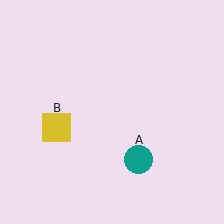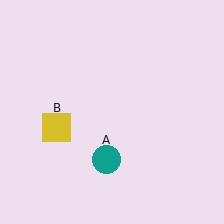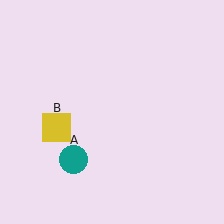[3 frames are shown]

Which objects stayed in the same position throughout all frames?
Yellow square (object B) remained stationary.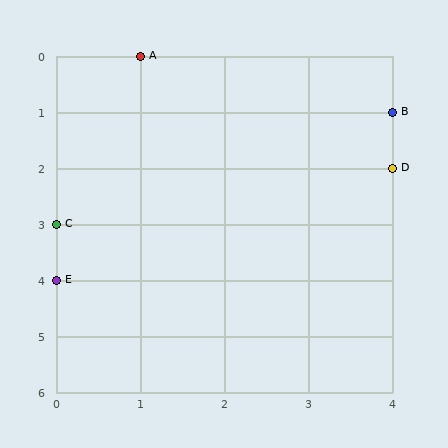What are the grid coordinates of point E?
Point E is at grid coordinates (0, 4).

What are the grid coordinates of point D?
Point D is at grid coordinates (4, 2).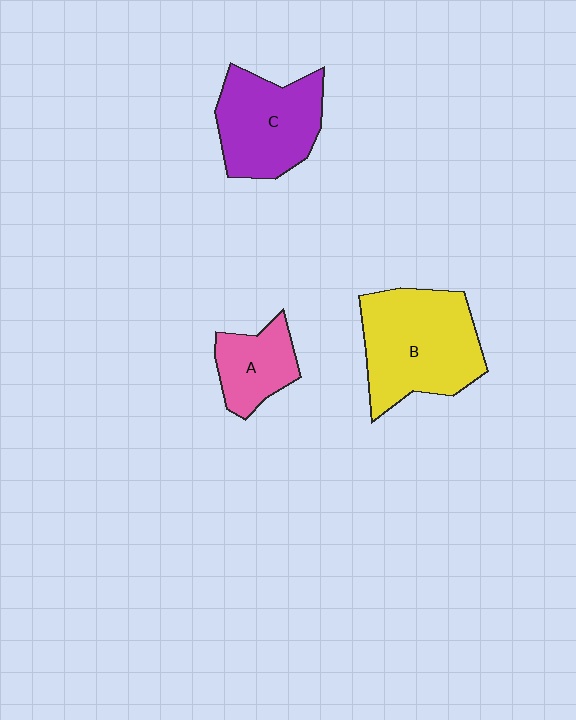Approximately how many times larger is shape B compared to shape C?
Approximately 1.3 times.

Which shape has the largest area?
Shape B (yellow).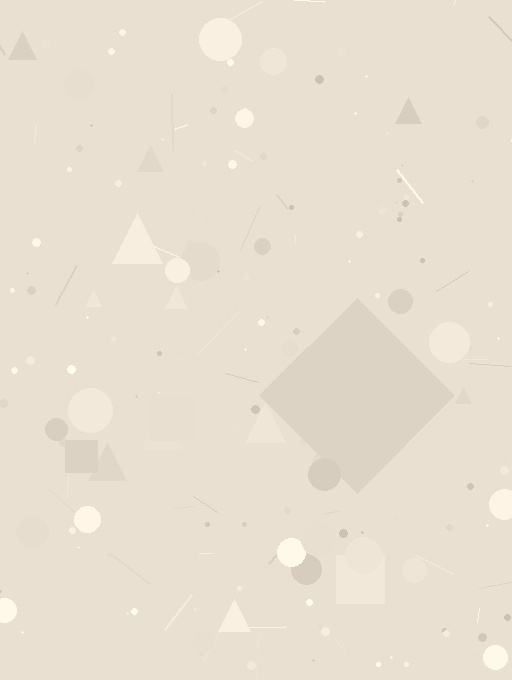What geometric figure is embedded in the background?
A diamond is embedded in the background.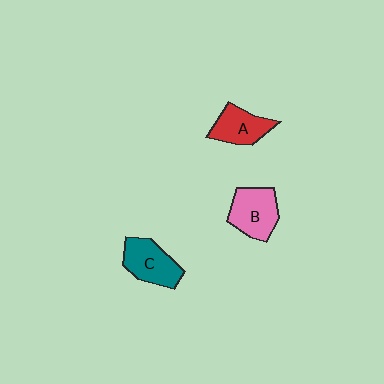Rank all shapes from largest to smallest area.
From largest to smallest: B (pink), C (teal), A (red).